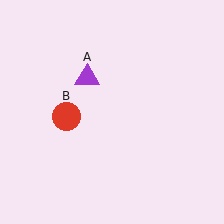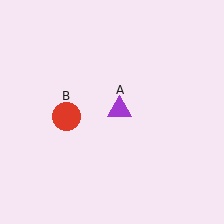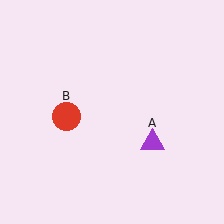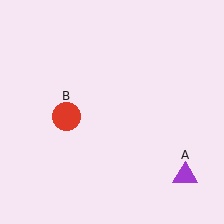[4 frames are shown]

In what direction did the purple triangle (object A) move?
The purple triangle (object A) moved down and to the right.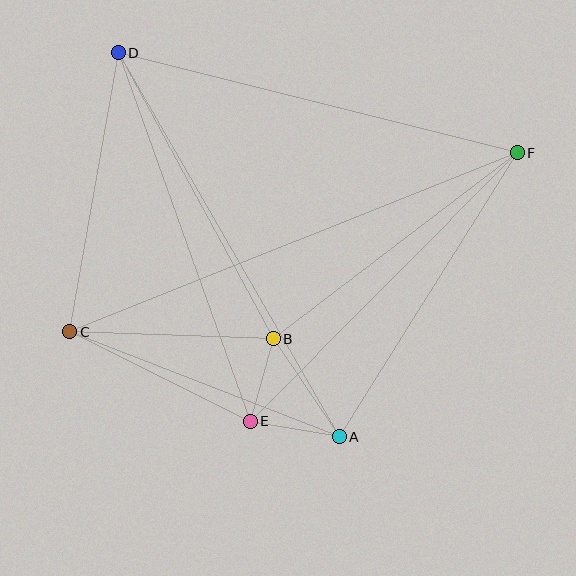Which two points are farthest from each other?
Points C and F are farthest from each other.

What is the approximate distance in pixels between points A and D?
The distance between A and D is approximately 443 pixels.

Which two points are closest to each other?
Points B and E are closest to each other.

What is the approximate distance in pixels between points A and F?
The distance between A and F is approximately 335 pixels.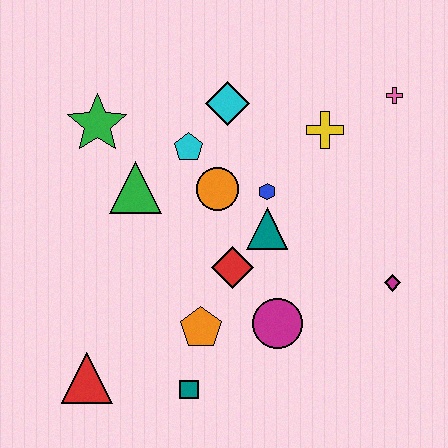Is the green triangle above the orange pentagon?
Yes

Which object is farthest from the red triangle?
The pink cross is farthest from the red triangle.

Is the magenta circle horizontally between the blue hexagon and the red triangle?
No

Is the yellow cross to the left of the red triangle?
No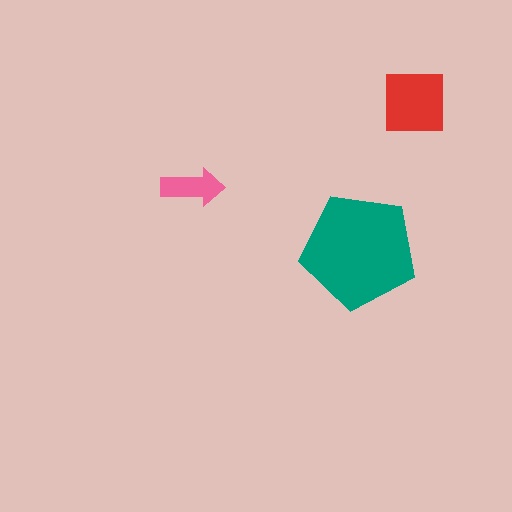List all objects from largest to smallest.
The teal pentagon, the red square, the pink arrow.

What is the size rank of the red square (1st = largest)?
2nd.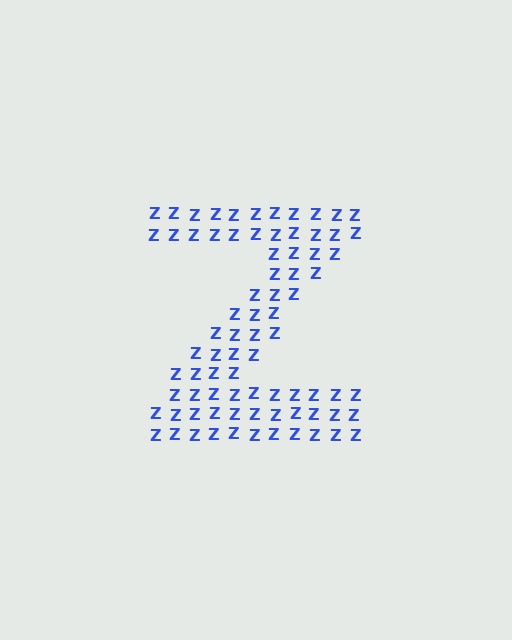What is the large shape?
The large shape is the letter Z.